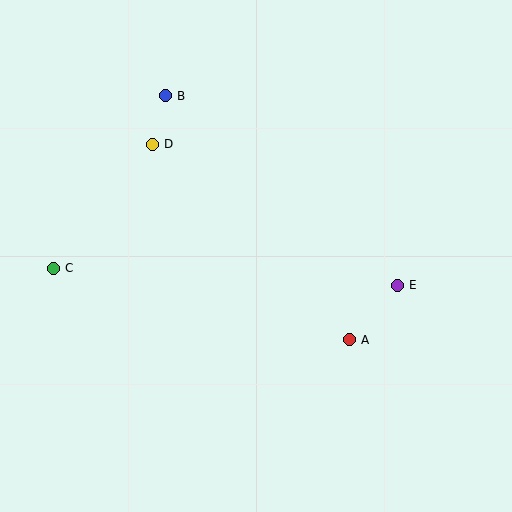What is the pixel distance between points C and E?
The distance between C and E is 345 pixels.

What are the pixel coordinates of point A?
Point A is at (349, 340).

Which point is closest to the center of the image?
Point A at (349, 340) is closest to the center.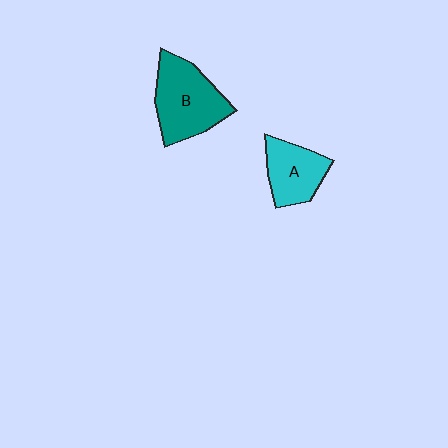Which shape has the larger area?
Shape B (teal).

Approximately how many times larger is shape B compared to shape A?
Approximately 1.4 times.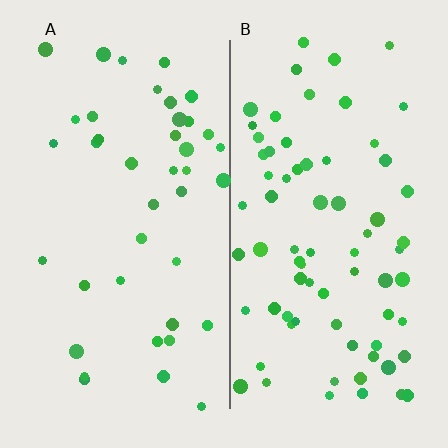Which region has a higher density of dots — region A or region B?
B (the right).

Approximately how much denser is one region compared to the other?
Approximately 1.8× — region B over region A.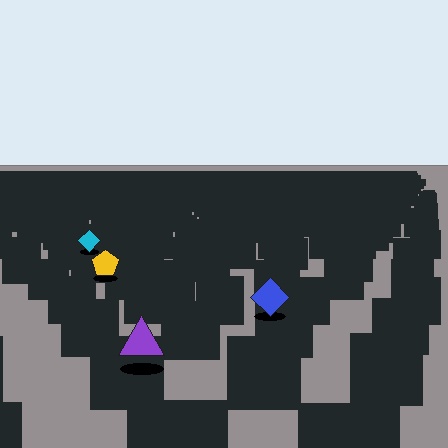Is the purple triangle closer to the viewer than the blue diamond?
Yes. The purple triangle is closer — you can tell from the texture gradient: the ground texture is coarser near it.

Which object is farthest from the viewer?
The cyan diamond is farthest from the viewer. It appears smaller and the ground texture around it is denser.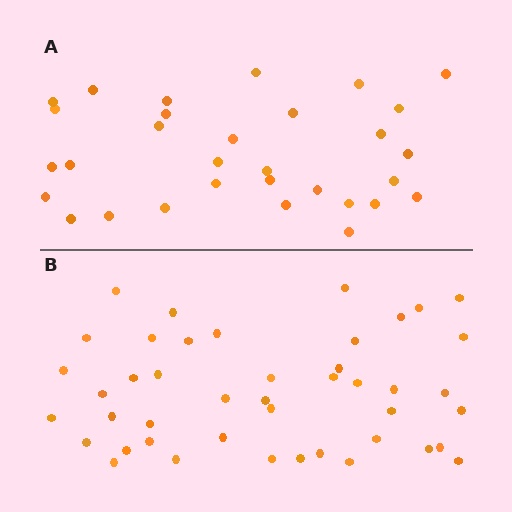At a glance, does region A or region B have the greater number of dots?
Region B (the bottom region) has more dots.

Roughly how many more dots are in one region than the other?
Region B has approximately 15 more dots than region A.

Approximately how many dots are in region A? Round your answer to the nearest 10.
About 30 dots. (The exact count is 31, which rounds to 30.)